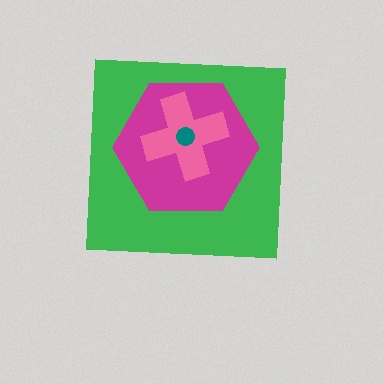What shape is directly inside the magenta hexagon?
The pink cross.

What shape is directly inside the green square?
The magenta hexagon.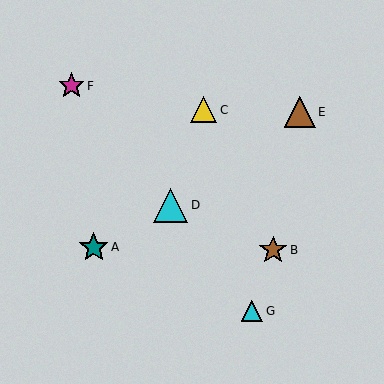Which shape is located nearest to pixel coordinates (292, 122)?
The brown triangle (labeled E) at (300, 112) is nearest to that location.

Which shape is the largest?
The cyan triangle (labeled D) is the largest.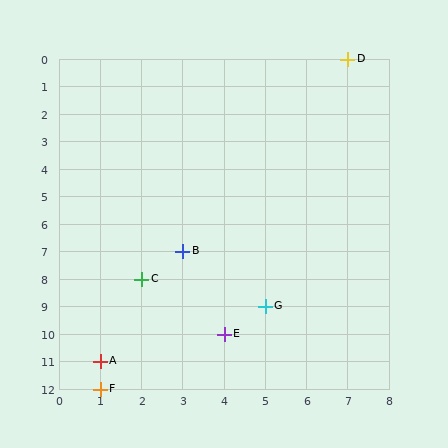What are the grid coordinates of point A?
Point A is at grid coordinates (1, 11).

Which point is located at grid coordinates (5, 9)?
Point G is at (5, 9).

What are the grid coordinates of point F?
Point F is at grid coordinates (1, 12).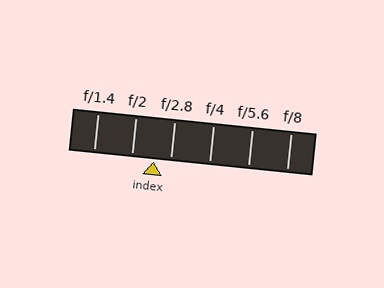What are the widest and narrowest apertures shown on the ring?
The widest aperture shown is f/1.4 and the narrowest is f/8.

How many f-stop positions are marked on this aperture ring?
There are 6 f-stop positions marked.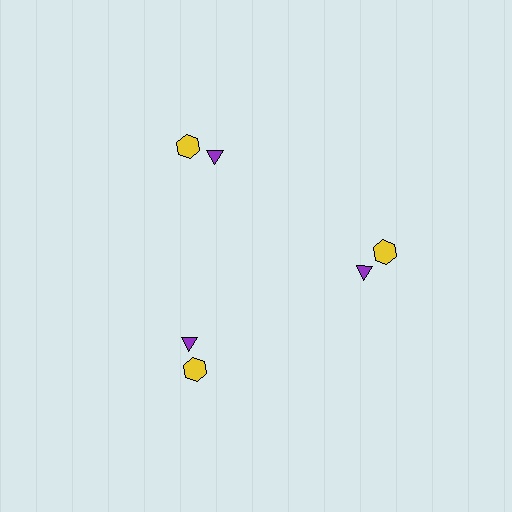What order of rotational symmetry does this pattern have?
This pattern has 3-fold rotational symmetry.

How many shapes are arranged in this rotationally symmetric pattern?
There are 6 shapes, arranged in 3 groups of 2.